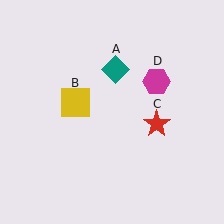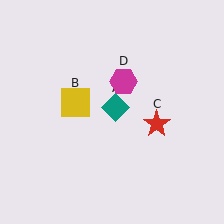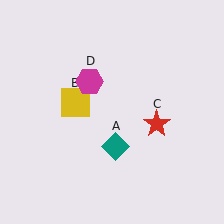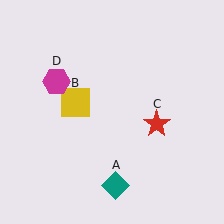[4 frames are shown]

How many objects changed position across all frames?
2 objects changed position: teal diamond (object A), magenta hexagon (object D).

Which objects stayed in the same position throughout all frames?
Yellow square (object B) and red star (object C) remained stationary.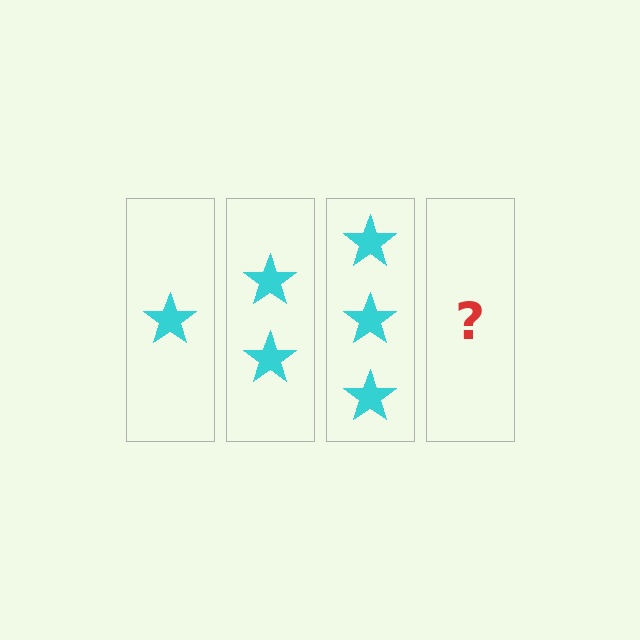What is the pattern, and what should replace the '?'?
The pattern is that each step adds one more star. The '?' should be 4 stars.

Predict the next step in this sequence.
The next step is 4 stars.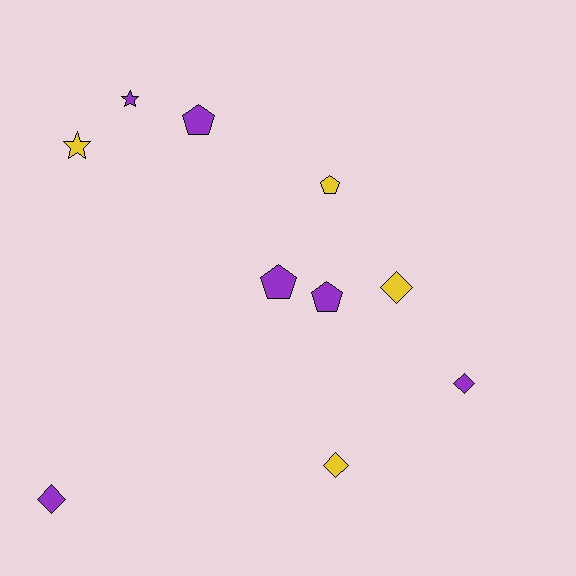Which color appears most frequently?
Purple, with 6 objects.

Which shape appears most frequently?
Pentagon, with 4 objects.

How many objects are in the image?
There are 10 objects.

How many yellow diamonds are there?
There are 2 yellow diamonds.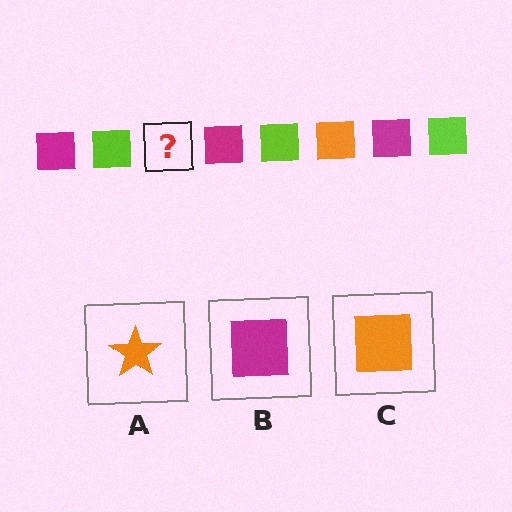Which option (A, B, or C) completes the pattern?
C.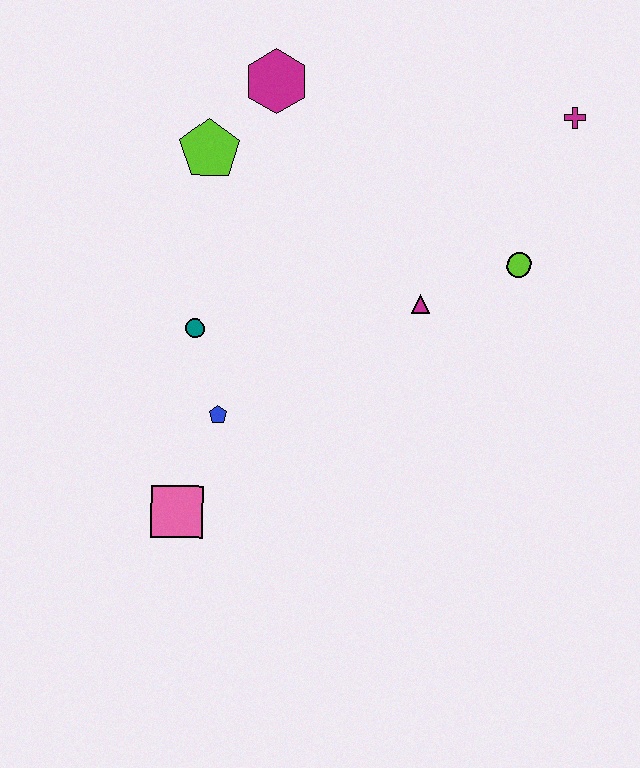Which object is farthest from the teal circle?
The magenta cross is farthest from the teal circle.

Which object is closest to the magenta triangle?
The lime circle is closest to the magenta triangle.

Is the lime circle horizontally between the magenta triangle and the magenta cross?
Yes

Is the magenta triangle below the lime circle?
Yes